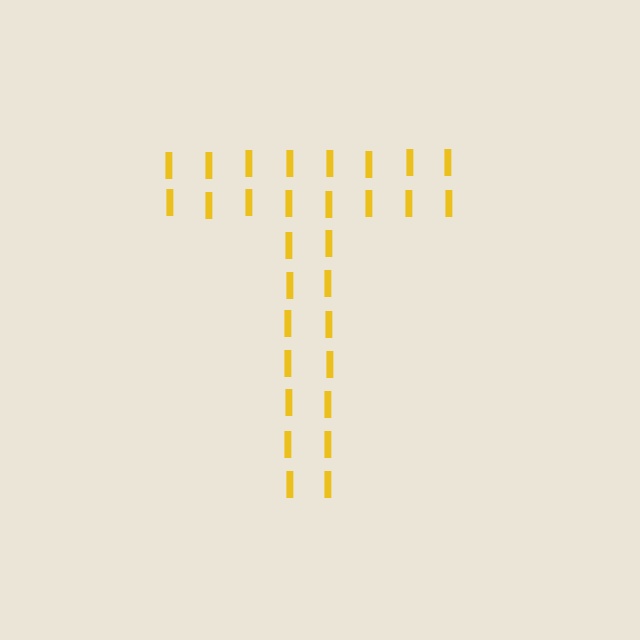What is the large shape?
The large shape is the letter T.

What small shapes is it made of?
It is made of small letter I's.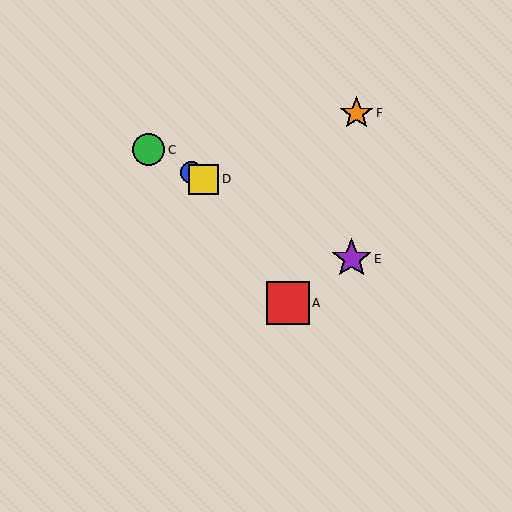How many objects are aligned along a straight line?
4 objects (B, C, D, E) are aligned along a straight line.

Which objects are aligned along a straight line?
Objects B, C, D, E are aligned along a straight line.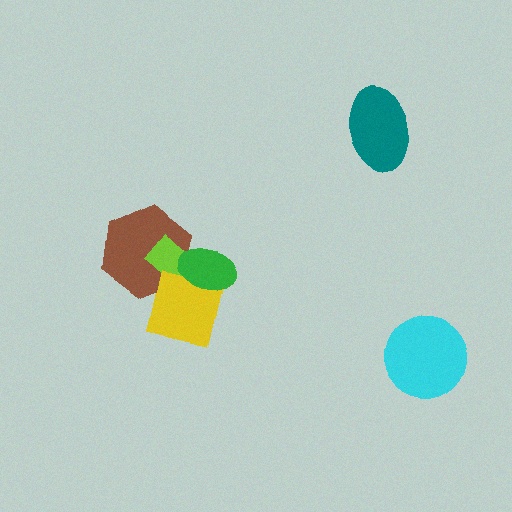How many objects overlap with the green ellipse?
3 objects overlap with the green ellipse.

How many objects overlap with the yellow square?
3 objects overlap with the yellow square.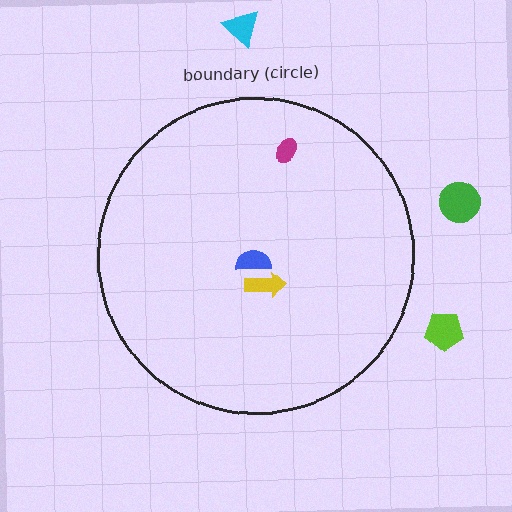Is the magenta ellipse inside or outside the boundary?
Inside.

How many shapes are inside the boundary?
3 inside, 3 outside.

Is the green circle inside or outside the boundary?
Outside.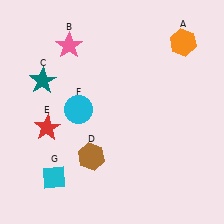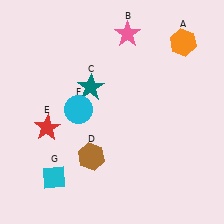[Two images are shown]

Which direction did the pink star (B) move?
The pink star (B) moved right.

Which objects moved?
The objects that moved are: the pink star (B), the teal star (C).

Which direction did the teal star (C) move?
The teal star (C) moved right.